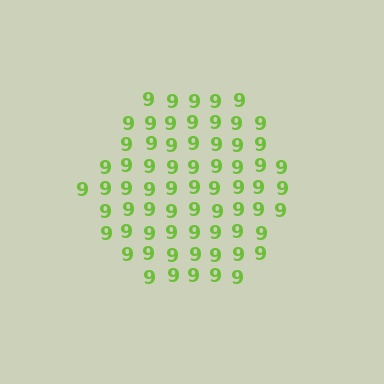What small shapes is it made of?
It is made of small digit 9's.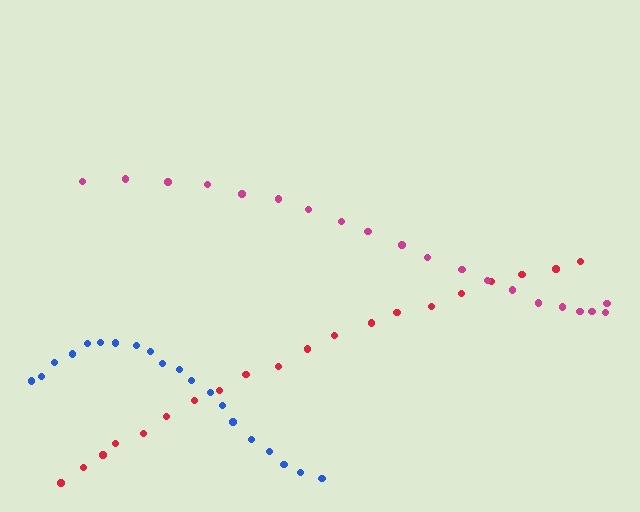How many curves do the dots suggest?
There are 3 distinct paths.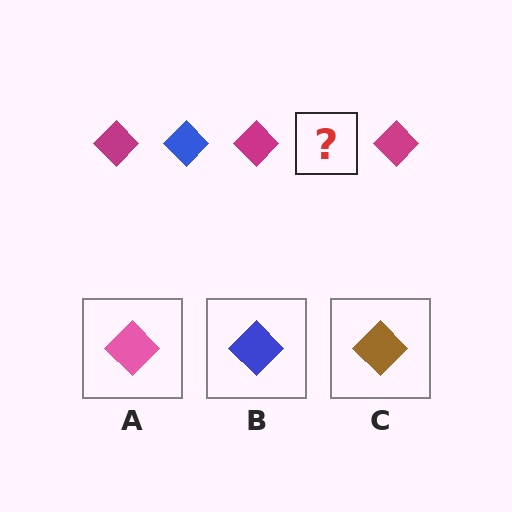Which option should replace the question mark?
Option B.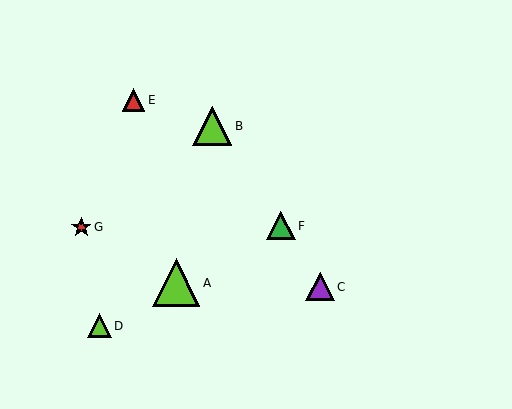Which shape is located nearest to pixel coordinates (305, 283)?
The purple triangle (labeled C) at (320, 287) is nearest to that location.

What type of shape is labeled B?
Shape B is a lime triangle.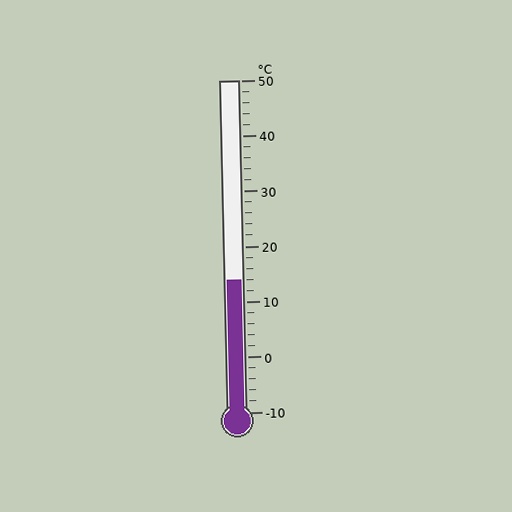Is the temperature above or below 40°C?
The temperature is below 40°C.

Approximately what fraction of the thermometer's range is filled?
The thermometer is filled to approximately 40% of its range.